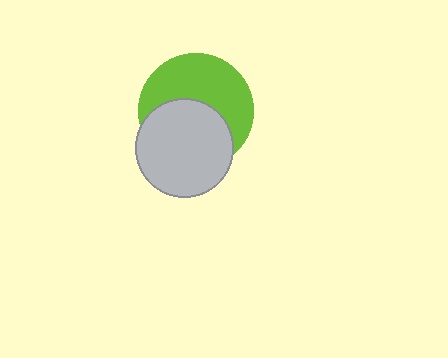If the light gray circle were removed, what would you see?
You would see the complete lime circle.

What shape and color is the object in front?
The object in front is a light gray circle.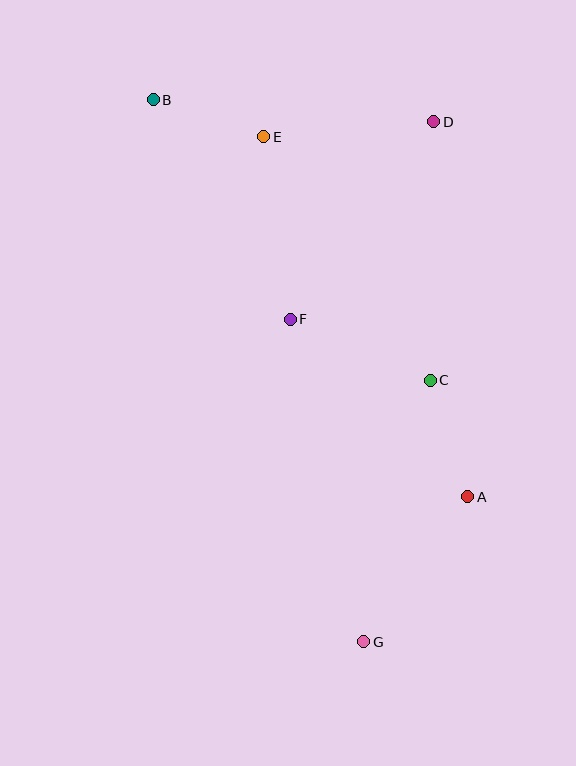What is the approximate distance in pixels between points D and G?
The distance between D and G is approximately 525 pixels.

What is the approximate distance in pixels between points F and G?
The distance between F and G is approximately 331 pixels.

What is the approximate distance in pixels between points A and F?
The distance between A and F is approximately 251 pixels.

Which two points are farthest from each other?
Points B and G are farthest from each other.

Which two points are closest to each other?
Points B and E are closest to each other.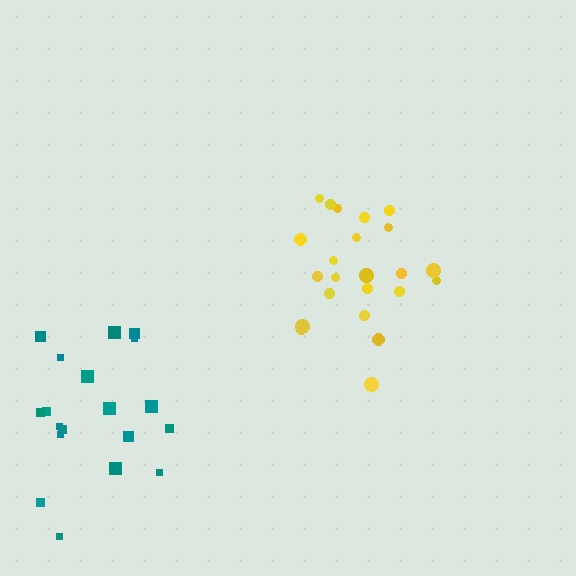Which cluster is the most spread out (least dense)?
Teal.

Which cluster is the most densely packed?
Yellow.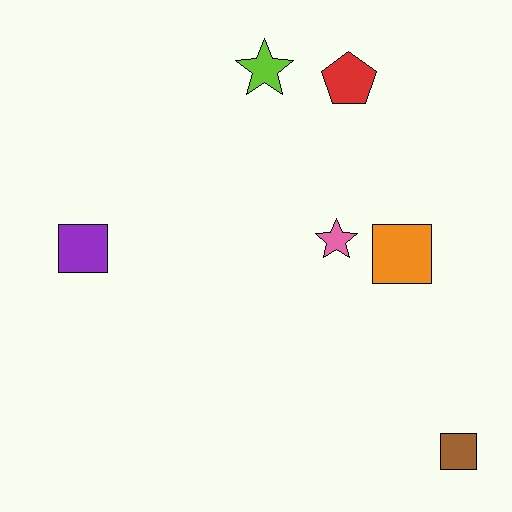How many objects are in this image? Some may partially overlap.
There are 6 objects.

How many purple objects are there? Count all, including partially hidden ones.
There is 1 purple object.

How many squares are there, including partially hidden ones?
There are 3 squares.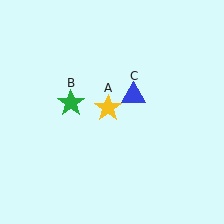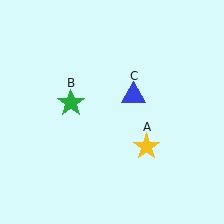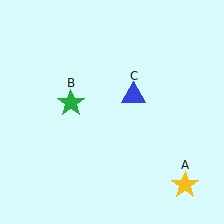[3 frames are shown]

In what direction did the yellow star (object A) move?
The yellow star (object A) moved down and to the right.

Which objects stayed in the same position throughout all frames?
Green star (object B) and blue triangle (object C) remained stationary.